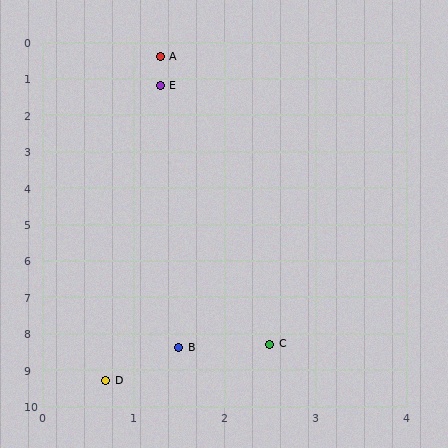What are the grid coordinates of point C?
Point C is at approximately (2.5, 8.3).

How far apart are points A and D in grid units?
Points A and D are about 8.9 grid units apart.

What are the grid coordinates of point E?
Point E is at approximately (1.3, 1.2).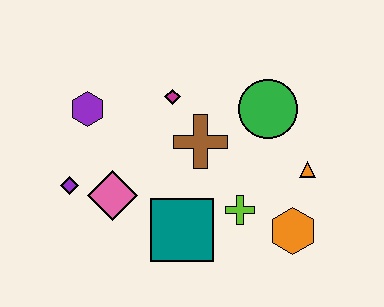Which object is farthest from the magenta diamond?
The orange hexagon is farthest from the magenta diamond.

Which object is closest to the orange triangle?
The orange hexagon is closest to the orange triangle.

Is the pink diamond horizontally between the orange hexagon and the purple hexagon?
Yes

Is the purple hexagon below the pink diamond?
No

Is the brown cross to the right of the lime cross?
No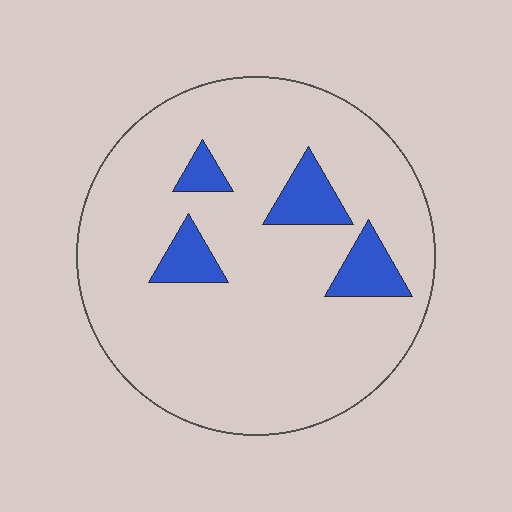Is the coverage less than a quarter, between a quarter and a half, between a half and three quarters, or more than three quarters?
Less than a quarter.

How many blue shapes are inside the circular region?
4.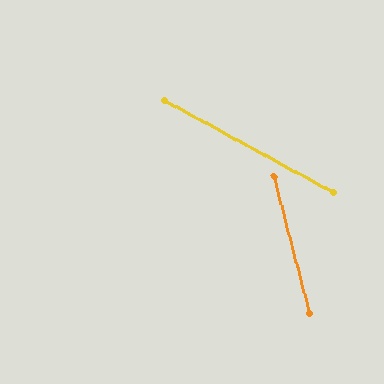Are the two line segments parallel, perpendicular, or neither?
Neither parallel nor perpendicular — they differ by about 47°.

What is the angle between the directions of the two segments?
Approximately 47 degrees.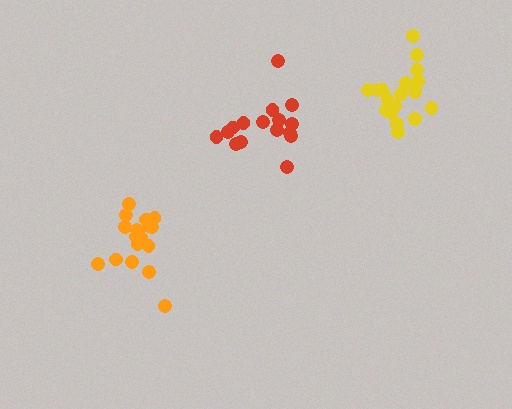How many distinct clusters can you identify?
There are 3 distinct clusters.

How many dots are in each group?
Group 1: 16 dots, Group 2: 19 dots, Group 3: 18 dots (53 total).